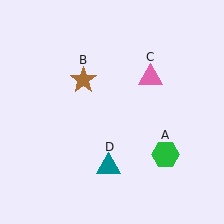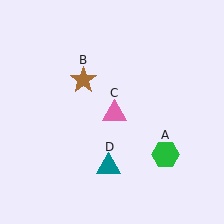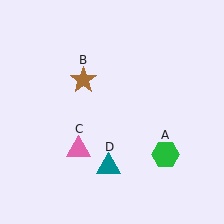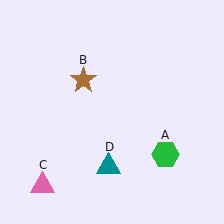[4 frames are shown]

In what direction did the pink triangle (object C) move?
The pink triangle (object C) moved down and to the left.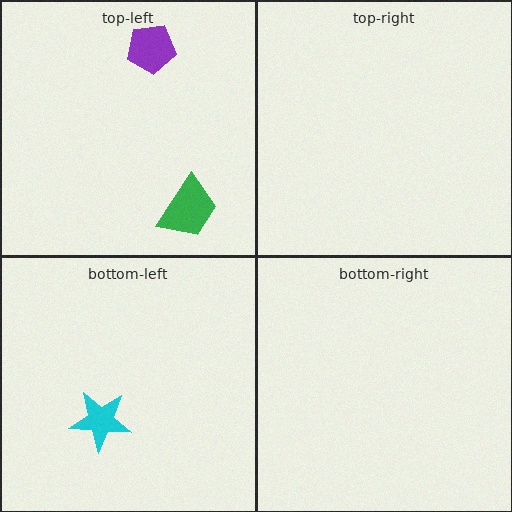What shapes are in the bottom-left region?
The cyan star.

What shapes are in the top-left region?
The purple pentagon, the green trapezoid.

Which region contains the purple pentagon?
The top-left region.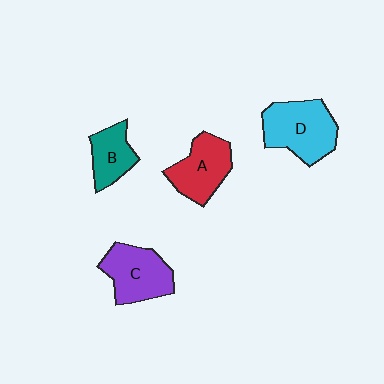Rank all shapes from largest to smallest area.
From largest to smallest: D (cyan), C (purple), A (red), B (teal).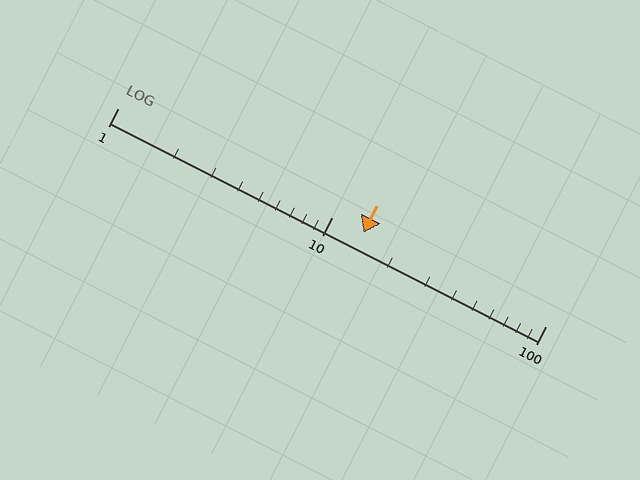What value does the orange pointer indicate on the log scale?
The pointer indicates approximately 14.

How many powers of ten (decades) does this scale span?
The scale spans 2 decades, from 1 to 100.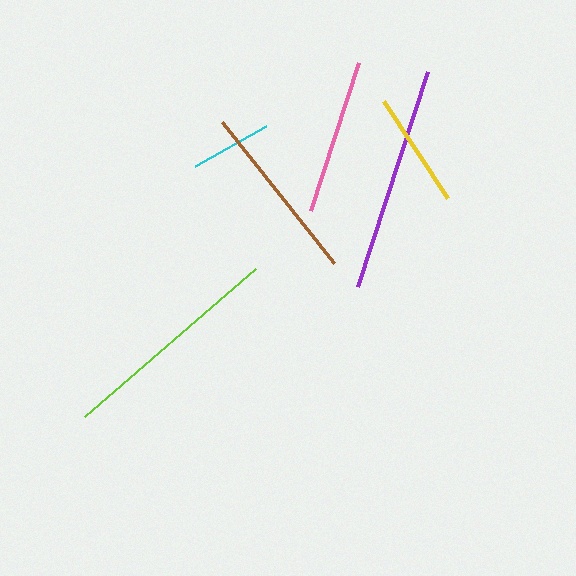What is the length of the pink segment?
The pink segment is approximately 155 pixels long.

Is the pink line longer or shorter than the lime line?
The lime line is longer than the pink line.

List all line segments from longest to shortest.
From longest to shortest: purple, lime, brown, pink, yellow, cyan.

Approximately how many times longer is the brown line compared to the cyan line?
The brown line is approximately 2.2 times the length of the cyan line.